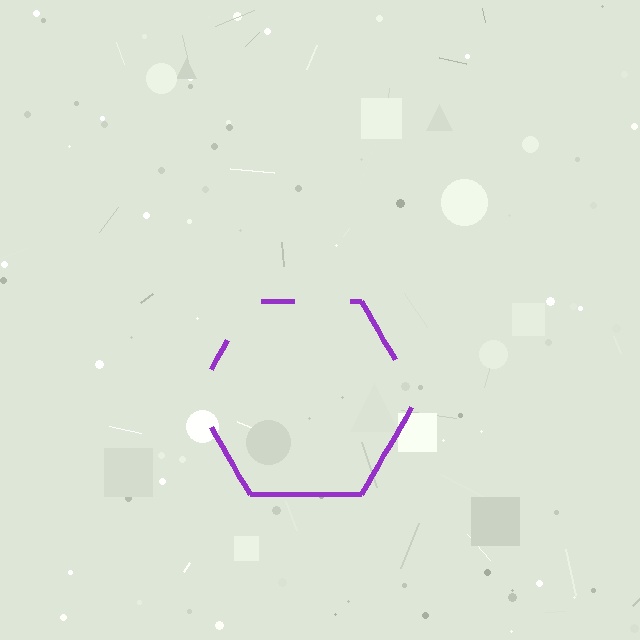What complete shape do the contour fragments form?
The contour fragments form a hexagon.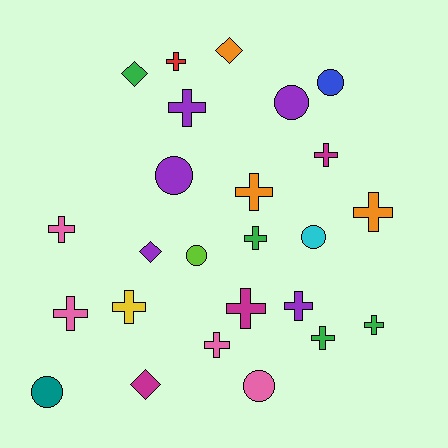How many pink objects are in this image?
There are 4 pink objects.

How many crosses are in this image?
There are 14 crosses.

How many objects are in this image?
There are 25 objects.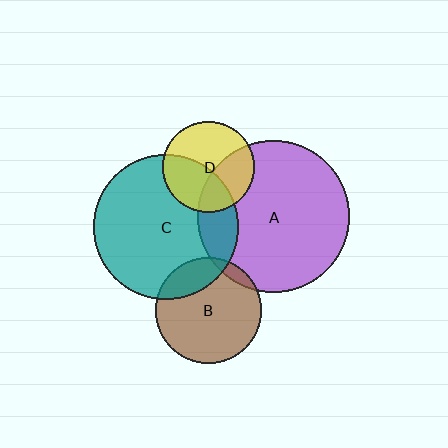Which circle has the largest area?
Circle A (purple).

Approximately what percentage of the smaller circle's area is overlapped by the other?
Approximately 35%.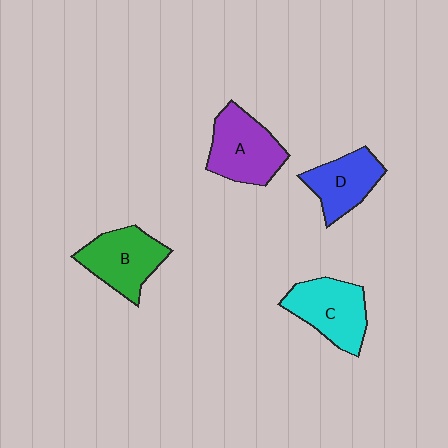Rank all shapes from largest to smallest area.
From largest to smallest: A (purple), C (cyan), B (green), D (blue).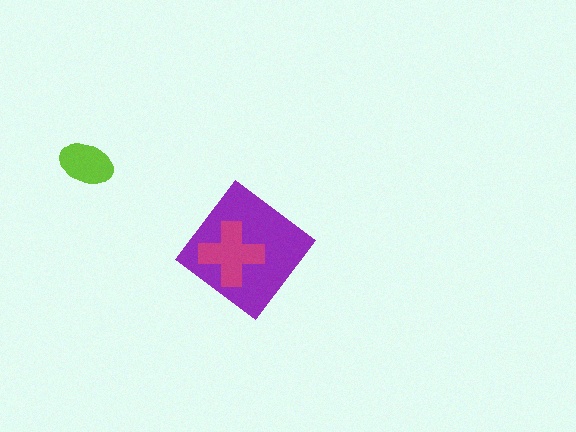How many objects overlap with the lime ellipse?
0 objects overlap with the lime ellipse.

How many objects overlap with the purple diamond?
1 object overlaps with the purple diamond.